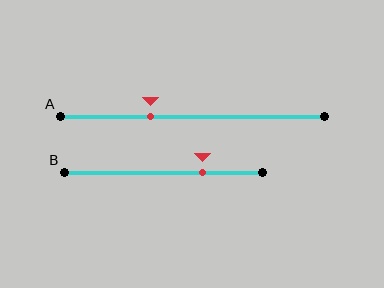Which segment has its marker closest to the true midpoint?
Segment A has its marker closest to the true midpoint.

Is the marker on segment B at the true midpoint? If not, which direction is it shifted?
No, the marker on segment B is shifted to the right by about 20% of the segment length.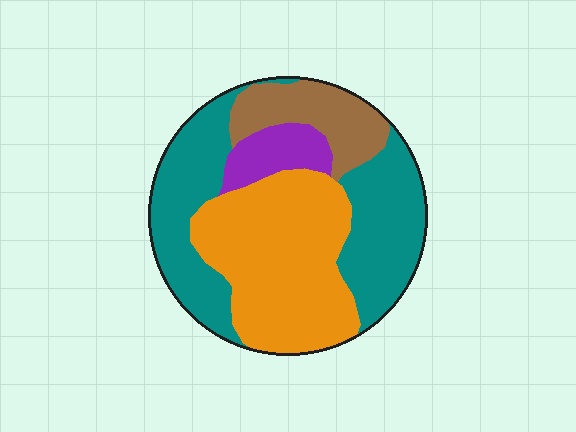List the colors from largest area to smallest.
From largest to smallest: teal, orange, brown, purple.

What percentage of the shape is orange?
Orange takes up about three eighths (3/8) of the shape.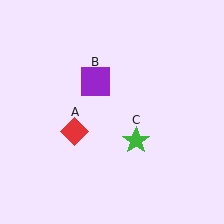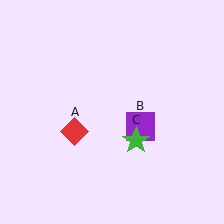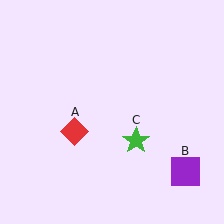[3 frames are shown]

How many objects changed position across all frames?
1 object changed position: purple square (object B).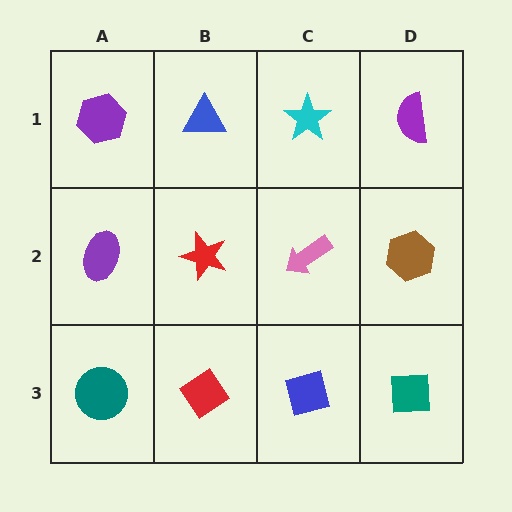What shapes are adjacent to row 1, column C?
A pink arrow (row 2, column C), a blue triangle (row 1, column B), a purple semicircle (row 1, column D).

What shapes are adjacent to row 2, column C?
A cyan star (row 1, column C), a blue diamond (row 3, column C), a red star (row 2, column B), a brown hexagon (row 2, column D).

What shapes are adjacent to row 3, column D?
A brown hexagon (row 2, column D), a blue diamond (row 3, column C).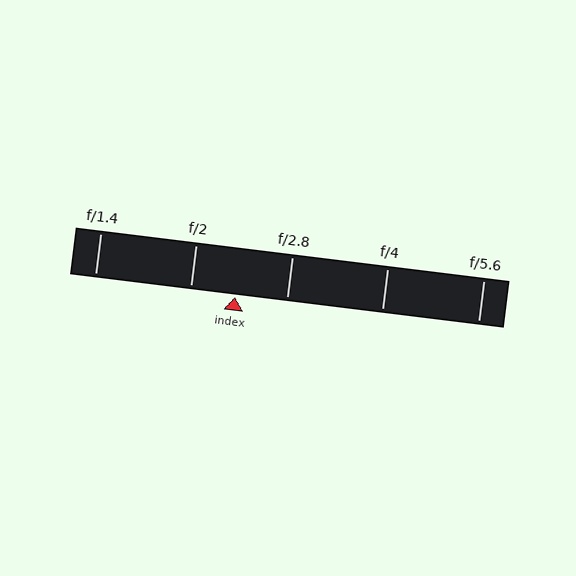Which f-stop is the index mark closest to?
The index mark is closest to f/2.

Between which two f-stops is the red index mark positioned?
The index mark is between f/2 and f/2.8.